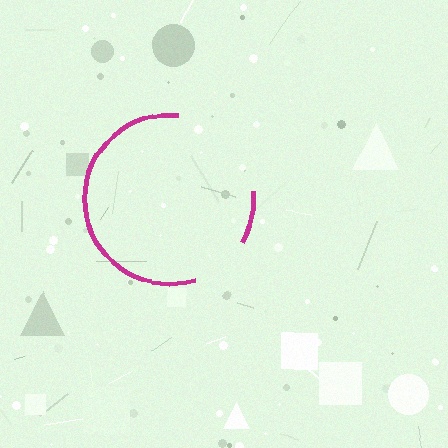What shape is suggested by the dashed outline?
The dashed outline suggests a circle.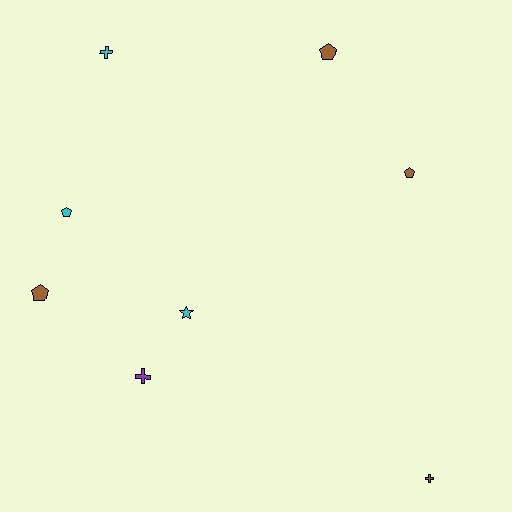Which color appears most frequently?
Brown, with 4 objects.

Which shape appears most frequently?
Pentagon, with 4 objects.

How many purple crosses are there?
There is 1 purple cross.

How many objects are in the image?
There are 8 objects.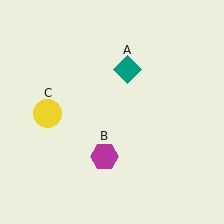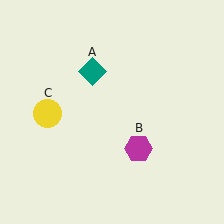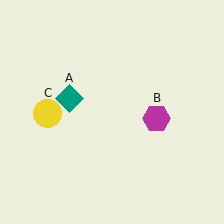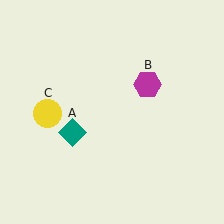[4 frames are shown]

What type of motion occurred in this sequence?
The teal diamond (object A), magenta hexagon (object B) rotated counterclockwise around the center of the scene.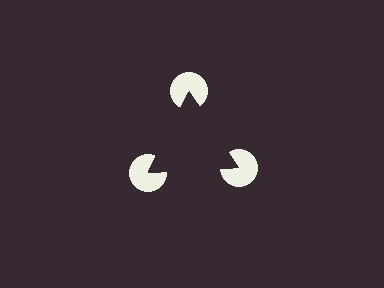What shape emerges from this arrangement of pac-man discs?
An illusory triangle — its edges are inferred from the aligned wedge cuts in the pac-man discs, not physically drawn.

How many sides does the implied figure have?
3 sides.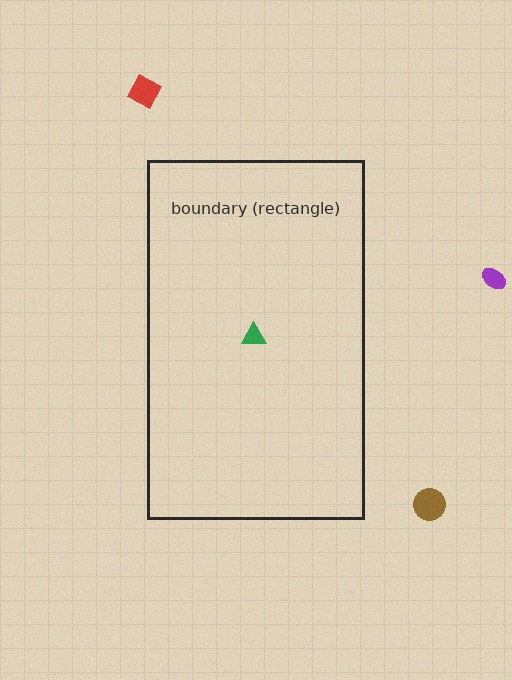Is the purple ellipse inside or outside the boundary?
Outside.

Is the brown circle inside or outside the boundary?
Outside.